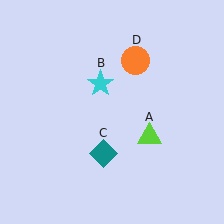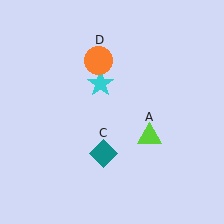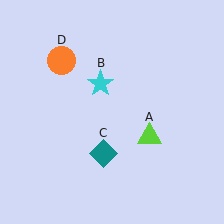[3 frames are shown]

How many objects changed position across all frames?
1 object changed position: orange circle (object D).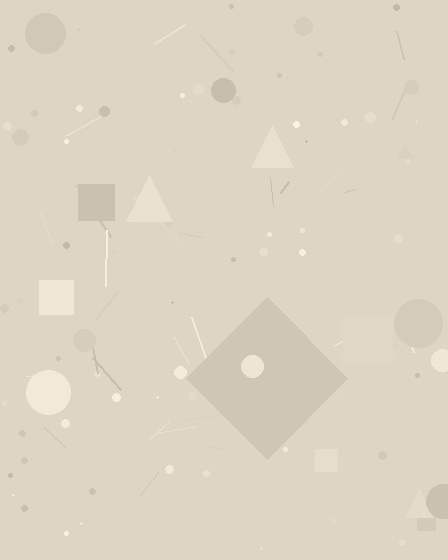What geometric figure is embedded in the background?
A diamond is embedded in the background.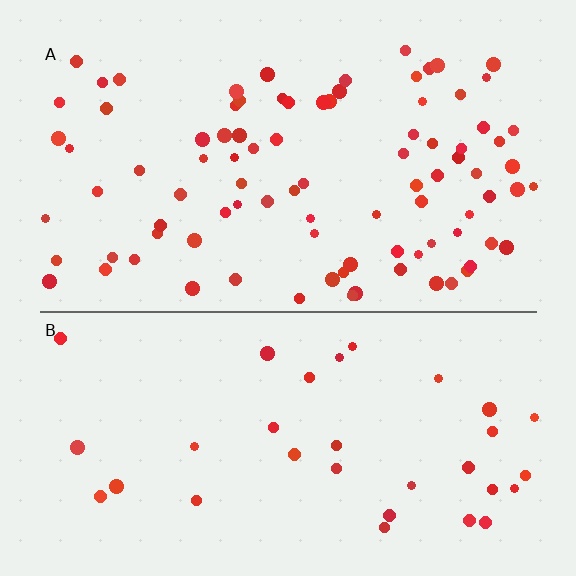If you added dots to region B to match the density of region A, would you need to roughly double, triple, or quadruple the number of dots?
Approximately triple.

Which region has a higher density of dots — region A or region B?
A (the top).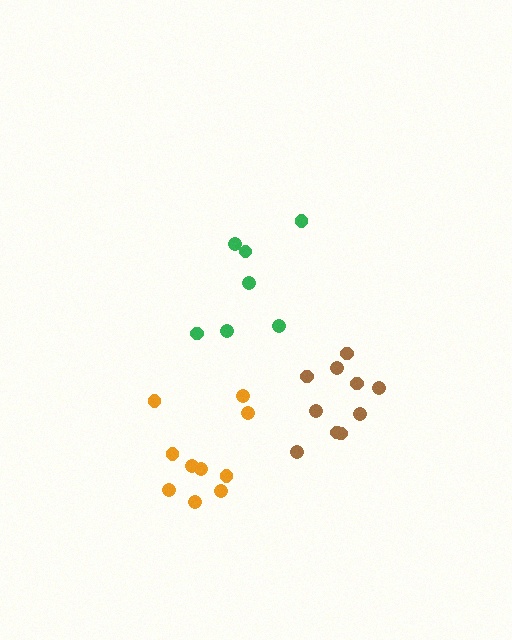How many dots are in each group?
Group 1: 10 dots, Group 2: 10 dots, Group 3: 7 dots (27 total).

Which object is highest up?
The green cluster is topmost.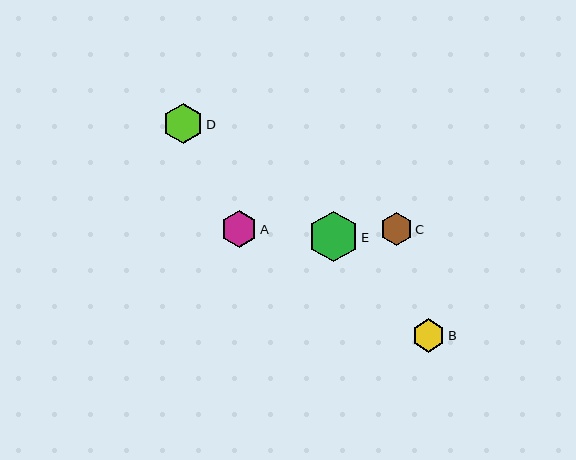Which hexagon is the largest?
Hexagon E is the largest with a size of approximately 51 pixels.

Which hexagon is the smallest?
Hexagon C is the smallest with a size of approximately 32 pixels.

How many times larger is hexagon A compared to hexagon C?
Hexagon A is approximately 1.1 times the size of hexagon C.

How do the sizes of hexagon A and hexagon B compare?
Hexagon A and hexagon B are approximately the same size.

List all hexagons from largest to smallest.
From largest to smallest: E, D, A, B, C.